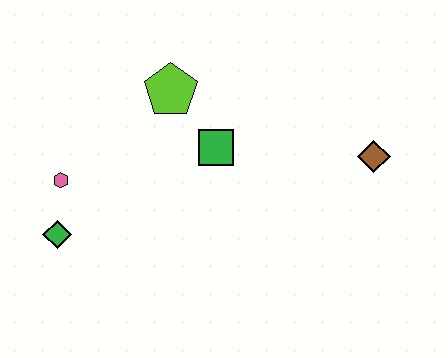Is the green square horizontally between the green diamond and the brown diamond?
Yes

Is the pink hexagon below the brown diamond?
Yes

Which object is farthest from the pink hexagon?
The brown diamond is farthest from the pink hexagon.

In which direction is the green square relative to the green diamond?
The green square is to the right of the green diamond.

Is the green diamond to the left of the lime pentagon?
Yes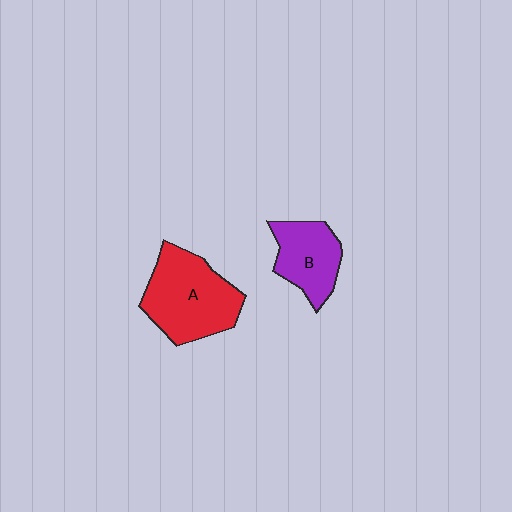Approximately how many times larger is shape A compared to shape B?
Approximately 1.5 times.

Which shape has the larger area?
Shape A (red).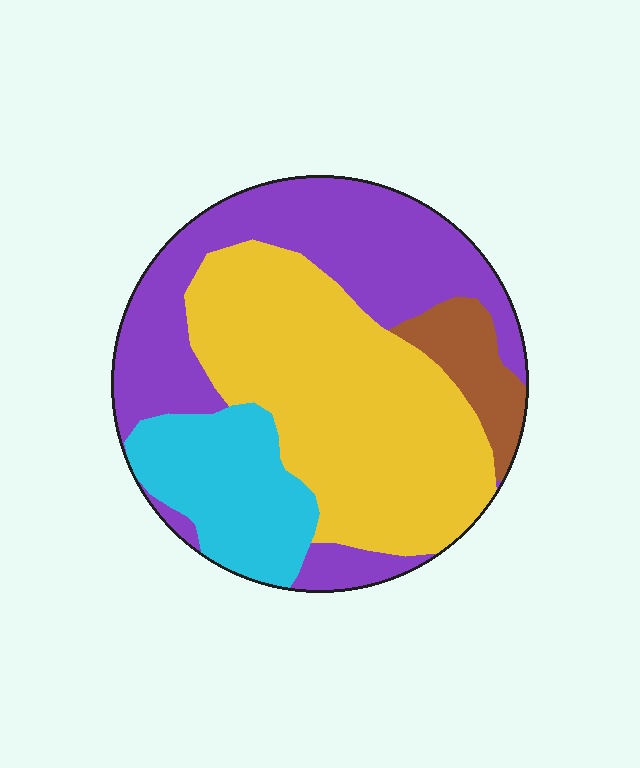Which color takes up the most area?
Yellow, at roughly 40%.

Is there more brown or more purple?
Purple.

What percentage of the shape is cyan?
Cyan covers roughly 15% of the shape.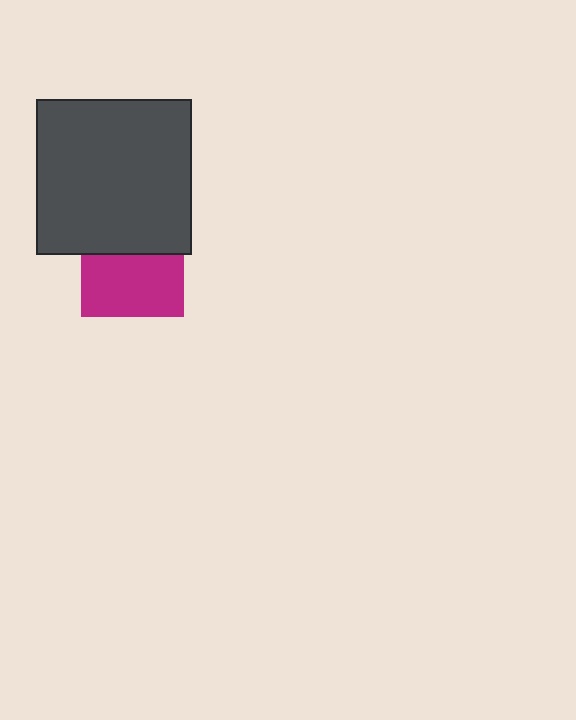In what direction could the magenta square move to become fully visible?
The magenta square could move down. That would shift it out from behind the dark gray square entirely.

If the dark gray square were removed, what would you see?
You would see the complete magenta square.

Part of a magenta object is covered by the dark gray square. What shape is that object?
It is a square.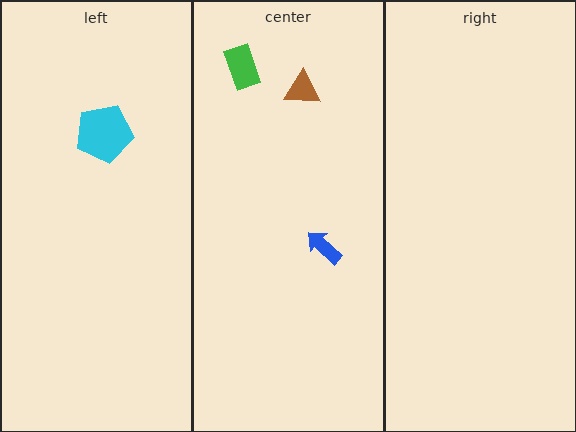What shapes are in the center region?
The green rectangle, the blue arrow, the brown triangle.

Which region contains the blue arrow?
The center region.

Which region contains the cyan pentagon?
The left region.